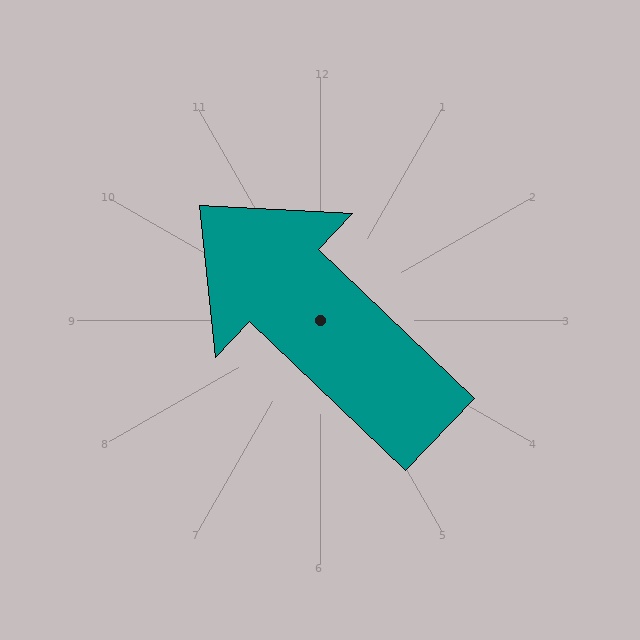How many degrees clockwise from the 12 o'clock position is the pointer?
Approximately 314 degrees.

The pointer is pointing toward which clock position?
Roughly 10 o'clock.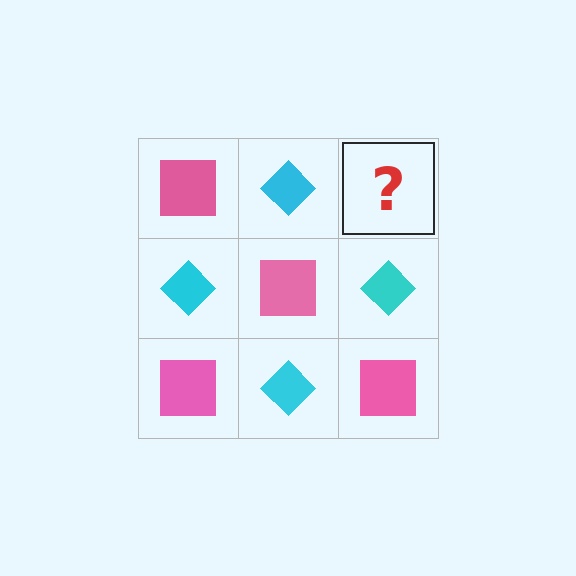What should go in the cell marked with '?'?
The missing cell should contain a pink square.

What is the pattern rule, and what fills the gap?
The rule is that it alternates pink square and cyan diamond in a checkerboard pattern. The gap should be filled with a pink square.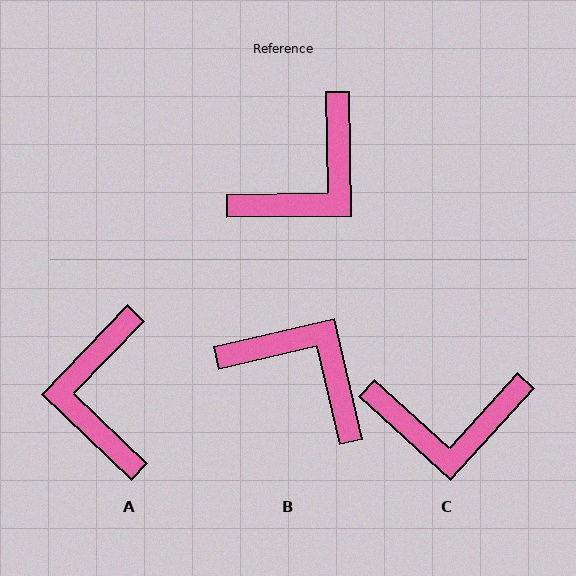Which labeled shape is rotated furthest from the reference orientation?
A, about 135 degrees away.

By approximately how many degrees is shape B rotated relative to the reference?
Approximately 102 degrees counter-clockwise.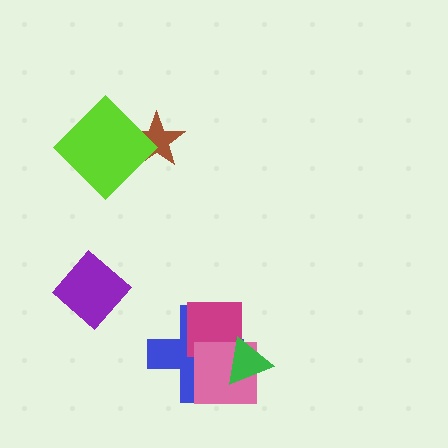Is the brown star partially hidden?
Yes, it is partially covered by another shape.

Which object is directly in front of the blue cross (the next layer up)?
The magenta square is directly in front of the blue cross.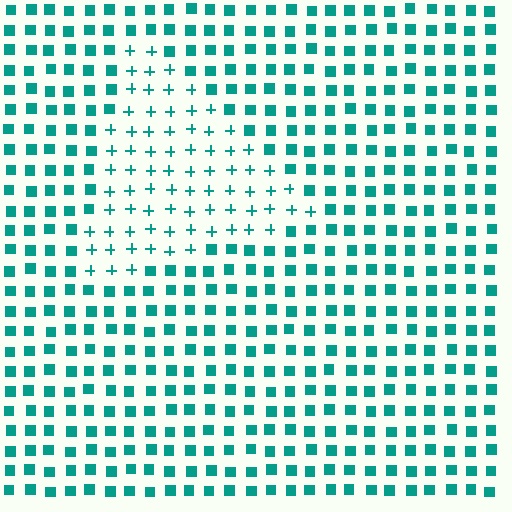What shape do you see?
I see a triangle.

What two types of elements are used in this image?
The image uses plus signs inside the triangle region and squares outside it.